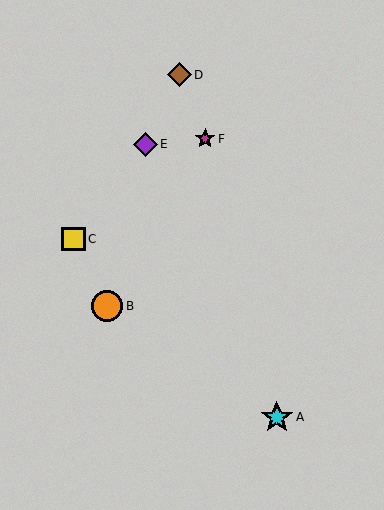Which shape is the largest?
The cyan star (labeled A) is the largest.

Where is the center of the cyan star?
The center of the cyan star is at (277, 417).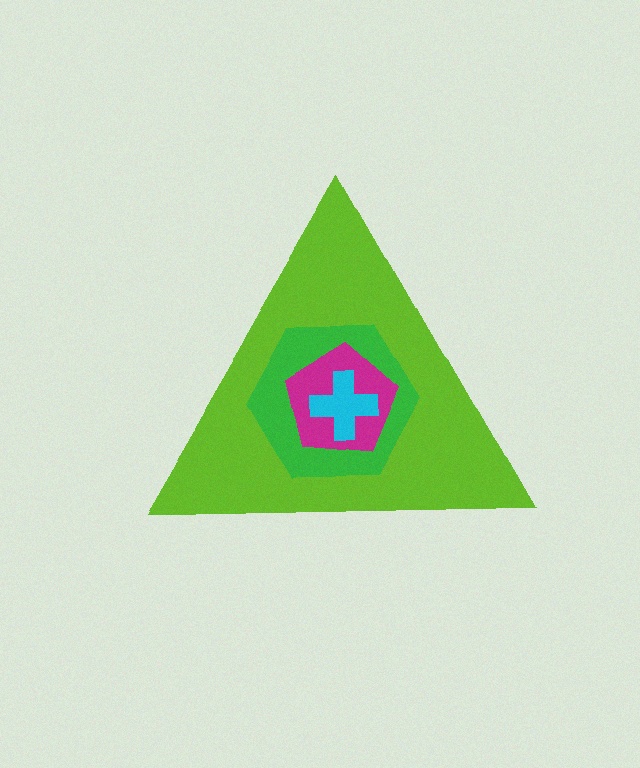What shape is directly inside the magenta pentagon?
The cyan cross.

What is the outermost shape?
The lime triangle.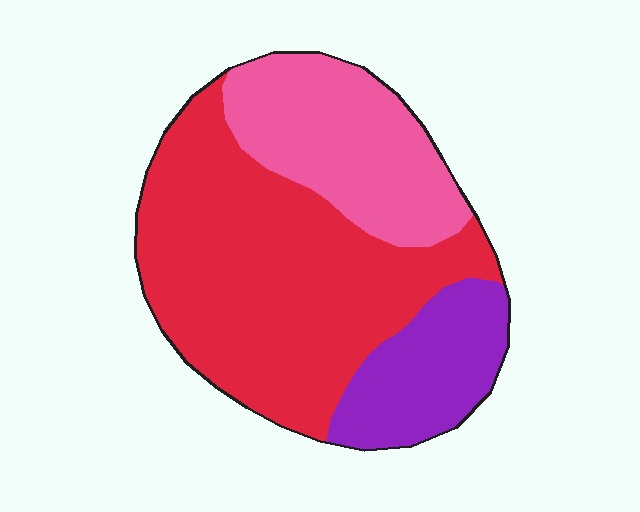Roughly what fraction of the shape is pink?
Pink covers 27% of the shape.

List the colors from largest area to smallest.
From largest to smallest: red, pink, purple.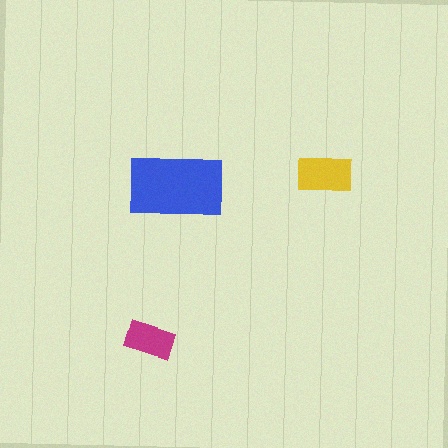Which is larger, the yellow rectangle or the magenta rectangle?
The yellow one.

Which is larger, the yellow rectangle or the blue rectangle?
The blue one.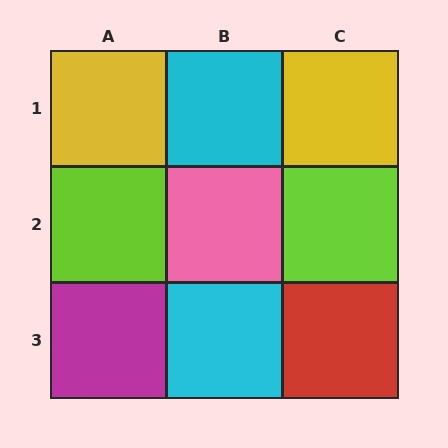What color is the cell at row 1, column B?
Cyan.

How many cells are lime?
2 cells are lime.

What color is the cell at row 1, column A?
Yellow.